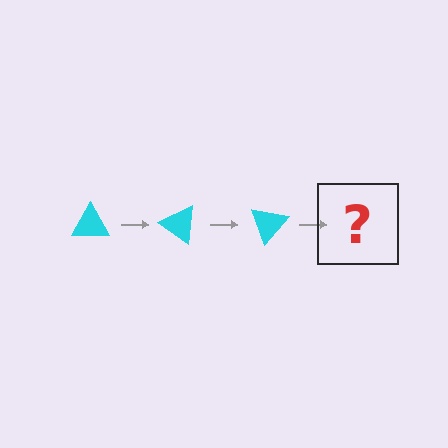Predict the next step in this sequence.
The next step is a cyan triangle rotated 105 degrees.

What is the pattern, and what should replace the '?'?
The pattern is that the triangle rotates 35 degrees each step. The '?' should be a cyan triangle rotated 105 degrees.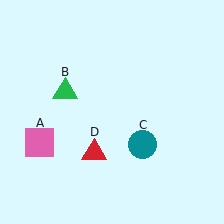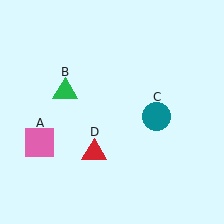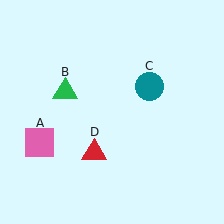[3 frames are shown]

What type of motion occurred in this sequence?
The teal circle (object C) rotated counterclockwise around the center of the scene.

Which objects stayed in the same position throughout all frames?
Pink square (object A) and green triangle (object B) and red triangle (object D) remained stationary.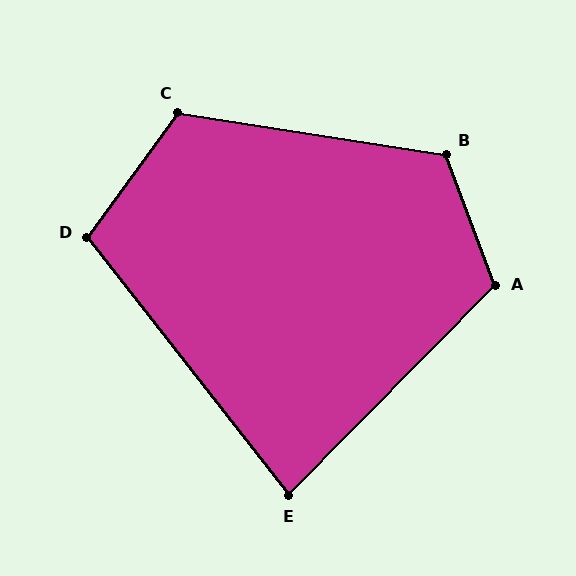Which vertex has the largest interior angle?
B, at approximately 119 degrees.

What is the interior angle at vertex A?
Approximately 115 degrees (obtuse).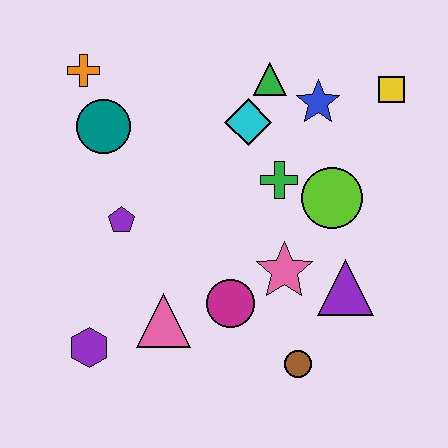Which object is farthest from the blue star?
The purple hexagon is farthest from the blue star.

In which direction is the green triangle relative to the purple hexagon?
The green triangle is above the purple hexagon.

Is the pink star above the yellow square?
No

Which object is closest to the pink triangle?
The magenta circle is closest to the pink triangle.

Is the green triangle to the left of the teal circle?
No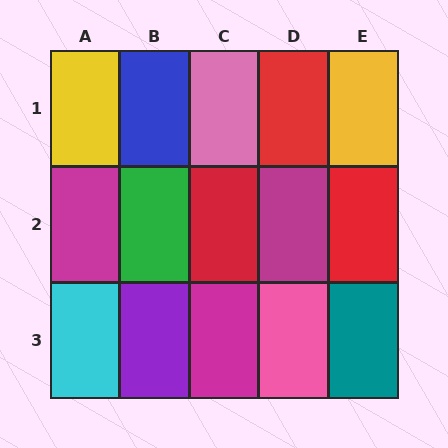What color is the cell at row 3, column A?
Cyan.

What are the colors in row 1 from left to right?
Yellow, blue, pink, red, yellow.